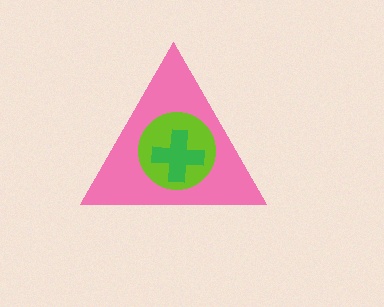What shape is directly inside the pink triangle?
The lime circle.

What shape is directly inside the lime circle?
The green cross.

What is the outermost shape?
The pink triangle.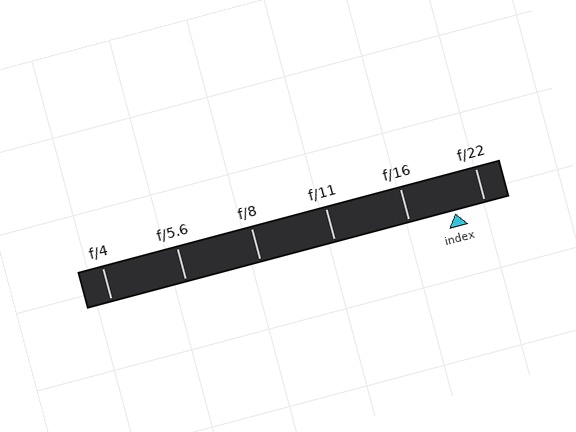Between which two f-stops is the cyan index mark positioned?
The index mark is between f/16 and f/22.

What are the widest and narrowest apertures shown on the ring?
The widest aperture shown is f/4 and the narrowest is f/22.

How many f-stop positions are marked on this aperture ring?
There are 6 f-stop positions marked.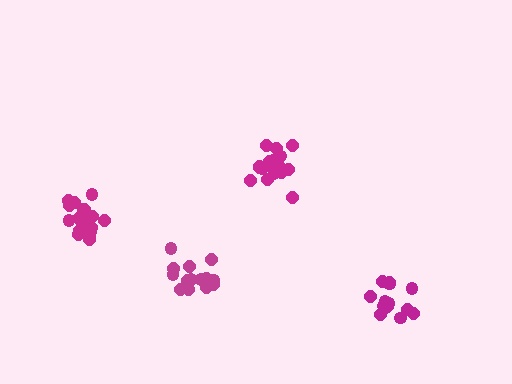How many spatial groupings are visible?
There are 4 spatial groupings.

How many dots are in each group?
Group 1: 15 dots, Group 2: 18 dots, Group 3: 14 dots, Group 4: 18 dots (65 total).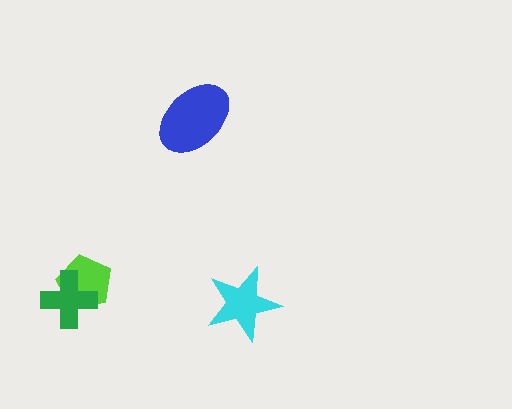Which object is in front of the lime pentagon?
The green cross is in front of the lime pentagon.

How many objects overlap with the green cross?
1 object overlaps with the green cross.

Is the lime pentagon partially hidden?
Yes, it is partially covered by another shape.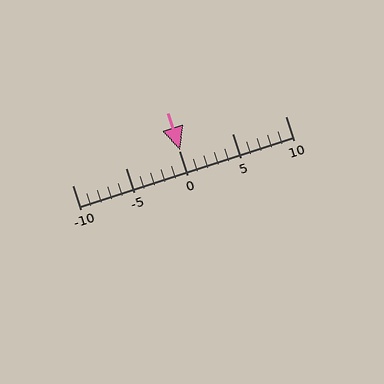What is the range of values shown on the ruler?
The ruler shows values from -10 to 10.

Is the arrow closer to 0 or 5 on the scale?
The arrow is closer to 0.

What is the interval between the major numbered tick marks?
The major tick marks are spaced 5 units apart.